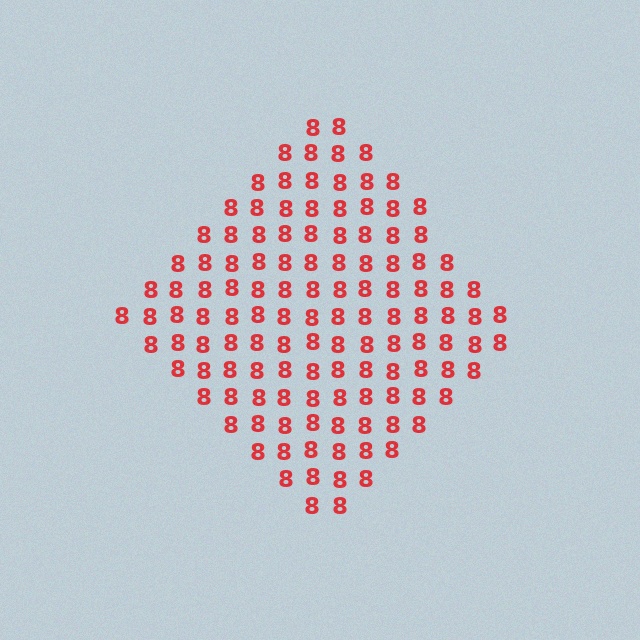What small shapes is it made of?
It is made of small digit 8's.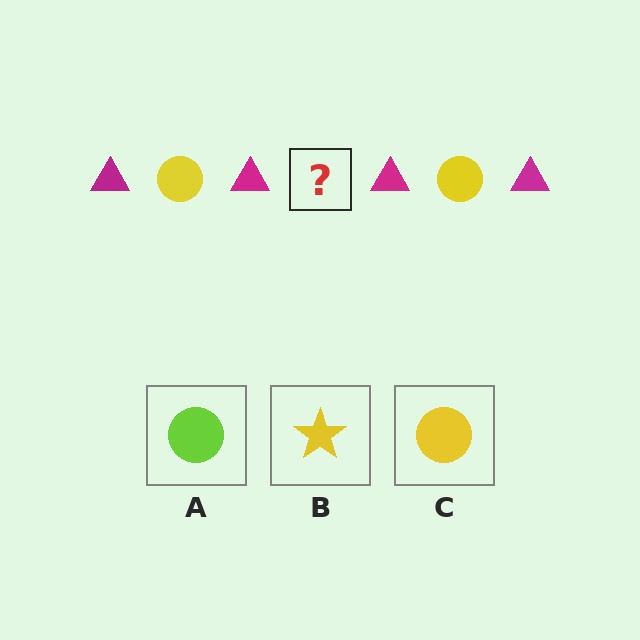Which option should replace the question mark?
Option C.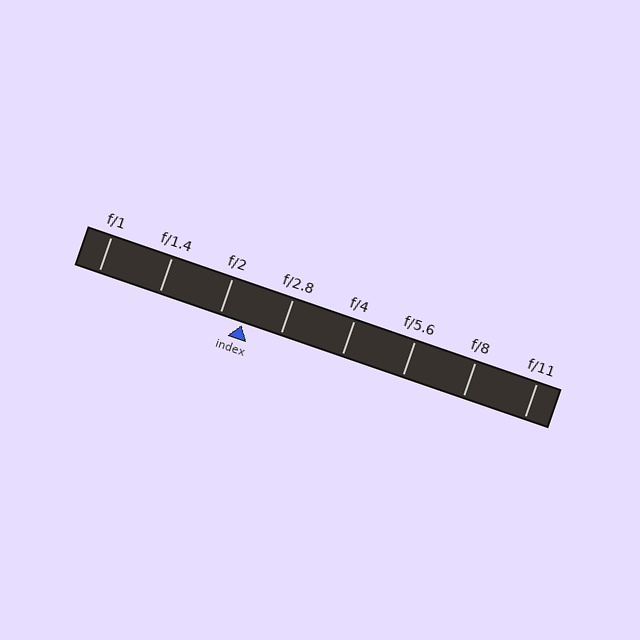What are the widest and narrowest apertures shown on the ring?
The widest aperture shown is f/1 and the narrowest is f/11.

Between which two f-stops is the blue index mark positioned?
The index mark is between f/2 and f/2.8.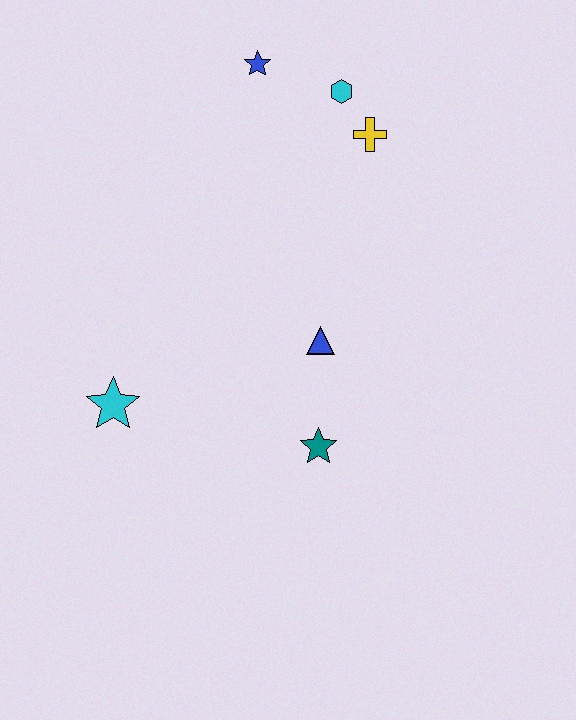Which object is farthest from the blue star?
The teal star is farthest from the blue star.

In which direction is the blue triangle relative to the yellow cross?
The blue triangle is below the yellow cross.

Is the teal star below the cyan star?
Yes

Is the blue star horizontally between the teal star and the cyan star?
Yes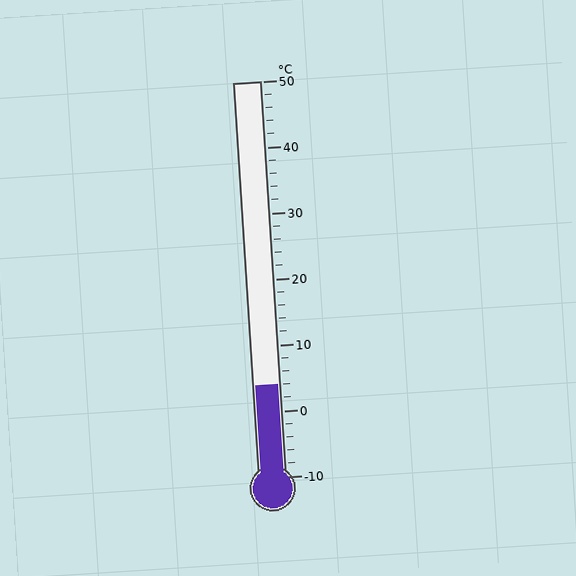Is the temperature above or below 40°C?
The temperature is below 40°C.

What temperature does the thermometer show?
The thermometer shows approximately 4°C.